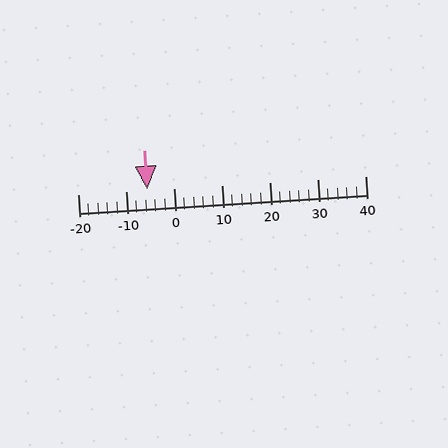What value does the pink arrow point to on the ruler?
The pink arrow points to approximately -6.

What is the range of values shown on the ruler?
The ruler shows values from -20 to 40.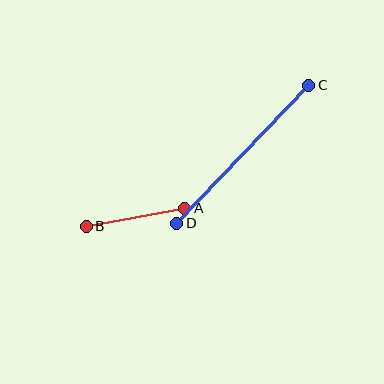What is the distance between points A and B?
The distance is approximately 101 pixels.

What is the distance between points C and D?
The distance is approximately 191 pixels.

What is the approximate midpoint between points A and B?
The midpoint is at approximately (135, 217) pixels.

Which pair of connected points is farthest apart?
Points C and D are farthest apart.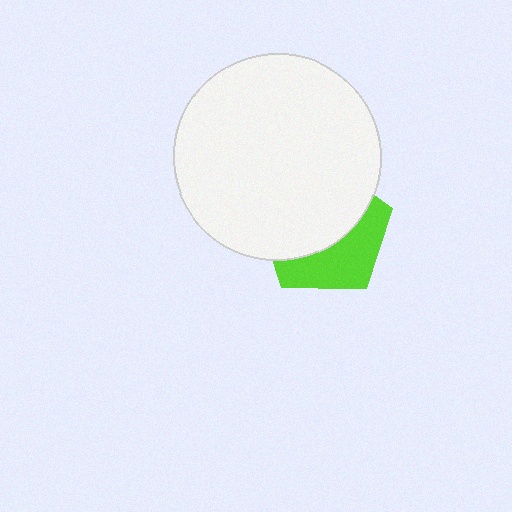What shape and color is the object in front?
The object in front is a white circle.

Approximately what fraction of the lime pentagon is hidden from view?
Roughly 60% of the lime pentagon is hidden behind the white circle.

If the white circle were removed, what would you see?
You would see the complete lime pentagon.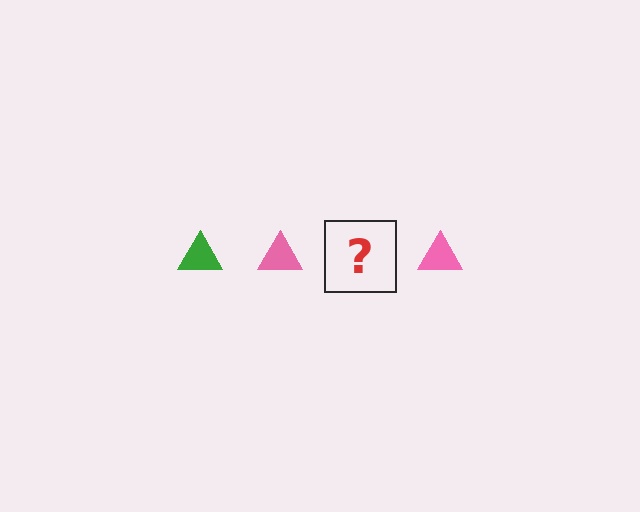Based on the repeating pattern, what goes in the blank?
The blank should be a green triangle.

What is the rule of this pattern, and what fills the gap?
The rule is that the pattern cycles through green, pink triangles. The gap should be filled with a green triangle.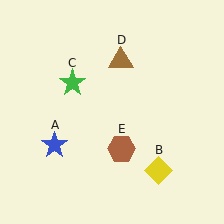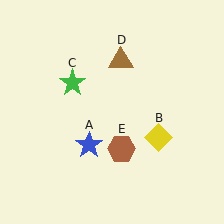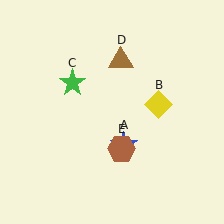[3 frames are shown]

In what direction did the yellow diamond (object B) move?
The yellow diamond (object B) moved up.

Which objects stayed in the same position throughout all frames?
Green star (object C) and brown triangle (object D) and brown hexagon (object E) remained stationary.